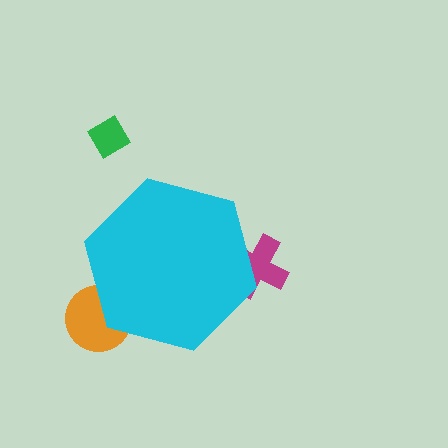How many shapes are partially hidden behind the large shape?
3 shapes are partially hidden.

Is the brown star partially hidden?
Yes, the brown star is partially hidden behind the cyan hexagon.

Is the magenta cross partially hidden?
Yes, the magenta cross is partially hidden behind the cyan hexagon.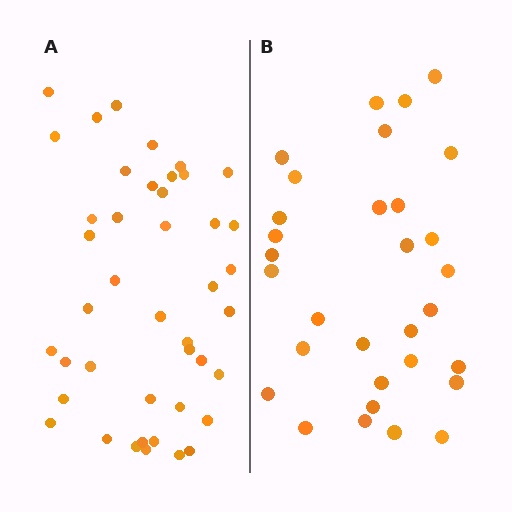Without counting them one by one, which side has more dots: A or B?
Region A (the left region) has more dots.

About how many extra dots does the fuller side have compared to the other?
Region A has roughly 12 or so more dots than region B.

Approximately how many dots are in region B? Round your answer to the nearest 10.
About 30 dots. (The exact count is 31, which rounds to 30.)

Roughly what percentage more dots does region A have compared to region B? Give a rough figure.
About 40% more.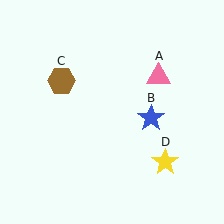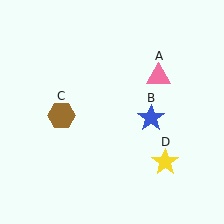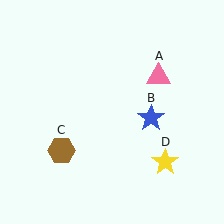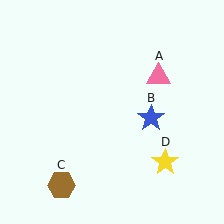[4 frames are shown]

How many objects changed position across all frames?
1 object changed position: brown hexagon (object C).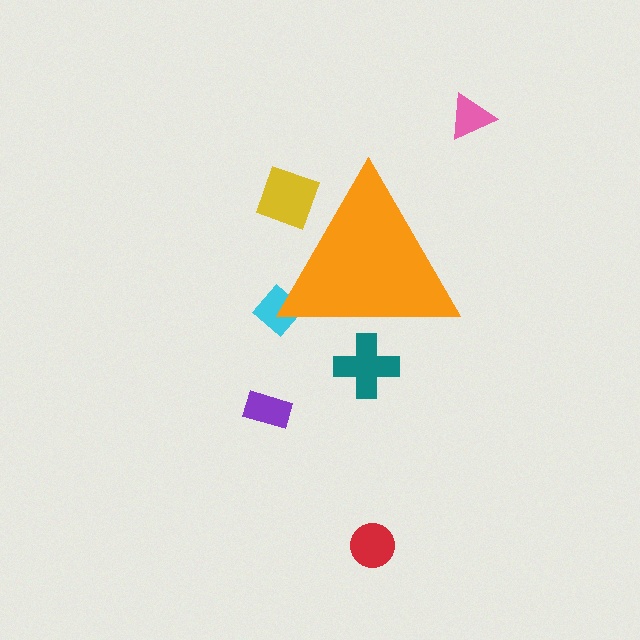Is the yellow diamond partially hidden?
Yes, the yellow diamond is partially hidden behind the orange triangle.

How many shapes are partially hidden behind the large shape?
3 shapes are partially hidden.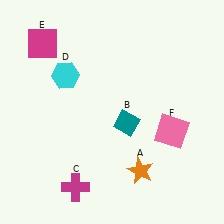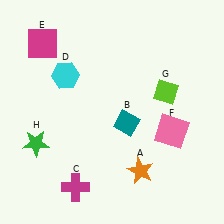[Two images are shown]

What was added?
A lime diamond (G), a green star (H) were added in Image 2.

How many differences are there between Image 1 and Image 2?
There are 2 differences between the two images.